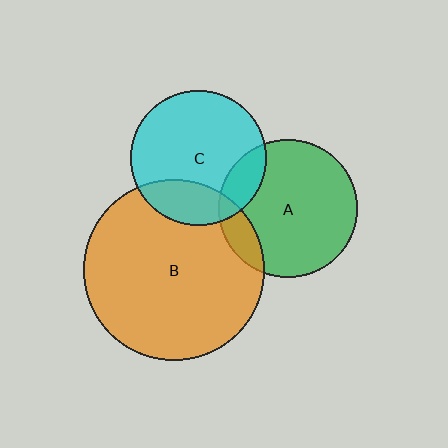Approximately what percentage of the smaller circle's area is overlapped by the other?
Approximately 15%.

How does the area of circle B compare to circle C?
Approximately 1.8 times.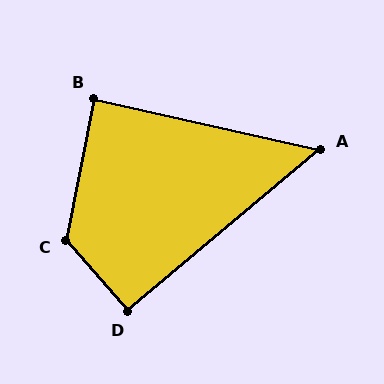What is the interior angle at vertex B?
Approximately 89 degrees (approximately right).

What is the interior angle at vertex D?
Approximately 91 degrees (approximately right).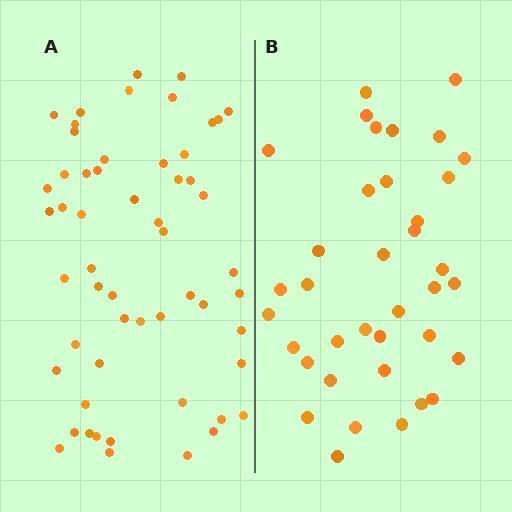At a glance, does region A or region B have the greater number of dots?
Region A (the left region) has more dots.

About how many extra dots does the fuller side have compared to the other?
Region A has approximately 20 more dots than region B.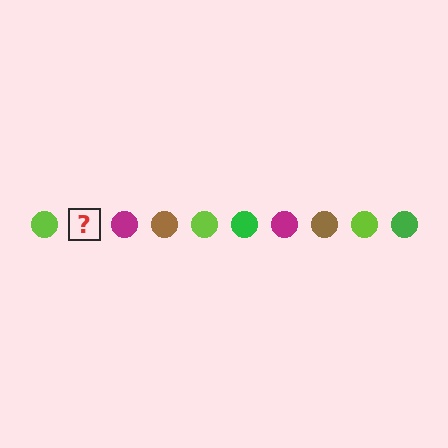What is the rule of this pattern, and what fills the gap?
The rule is that the pattern cycles through lime, green, magenta, brown circles. The gap should be filled with a green circle.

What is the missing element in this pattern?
The missing element is a green circle.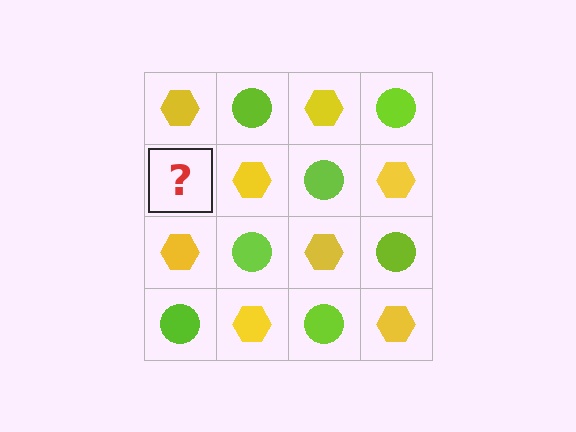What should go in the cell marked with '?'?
The missing cell should contain a lime circle.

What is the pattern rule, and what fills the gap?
The rule is that it alternates yellow hexagon and lime circle in a checkerboard pattern. The gap should be filled with a lime circle.